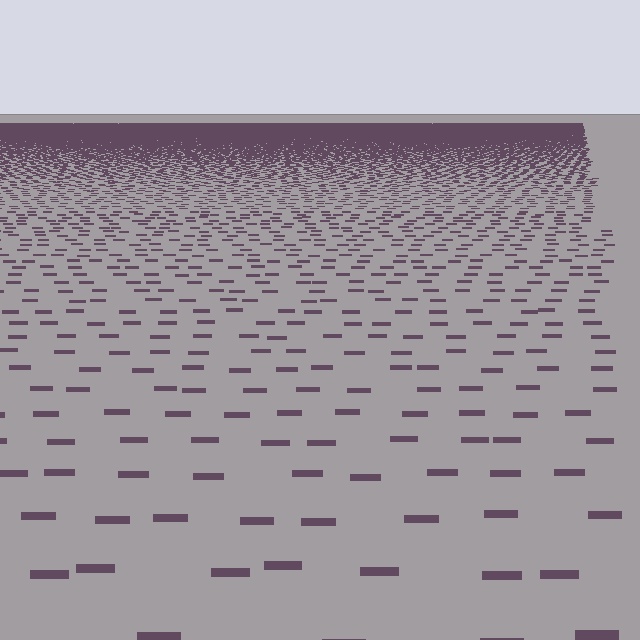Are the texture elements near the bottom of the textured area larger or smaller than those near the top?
Larger. Near the bottom, elements are closer to the viewer and appear at a bigger on-screen size.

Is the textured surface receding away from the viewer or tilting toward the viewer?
The surface is receding away from the viewer. Texture elements get smaller and denser toward the top.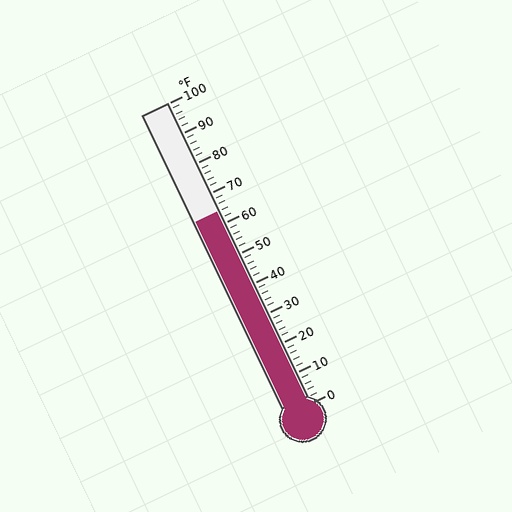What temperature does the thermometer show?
The thermometer shows approximately 64°F.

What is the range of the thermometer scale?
The thermometer scale ranges from 0°F to 100°F.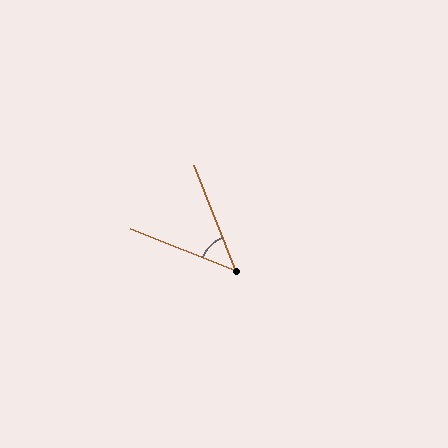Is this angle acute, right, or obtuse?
It is acute.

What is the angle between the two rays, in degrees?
Approximately 47 degrees.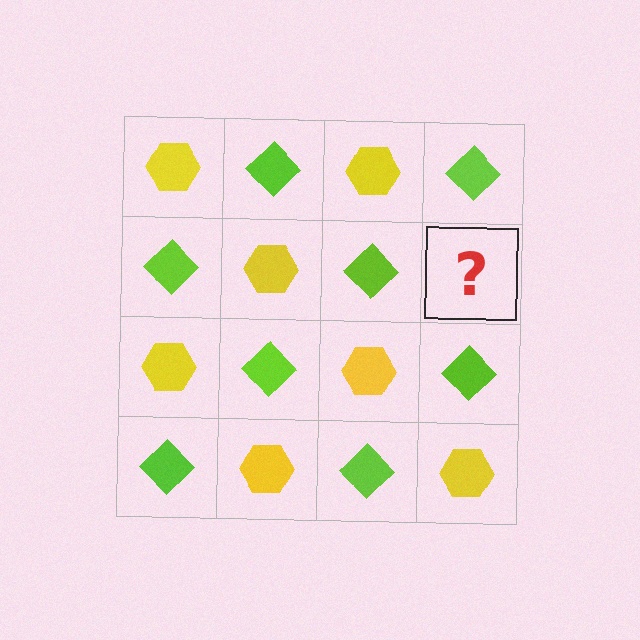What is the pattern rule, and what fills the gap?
The rule is that it alternates yellow hexagon and lime diamond in a checkerboard pattern. The gap should be filled with a yellow hexagon.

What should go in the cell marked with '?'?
The missing cell should contain a yellow hexagon.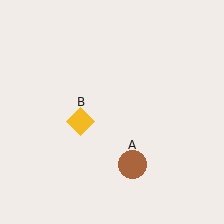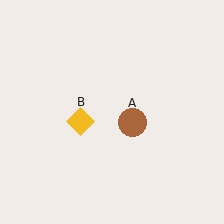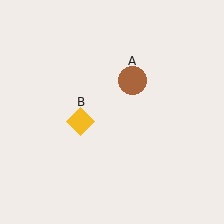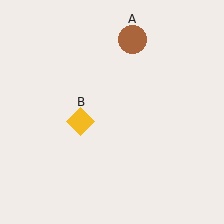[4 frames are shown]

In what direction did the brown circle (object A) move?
The brown circle (object A) moved up.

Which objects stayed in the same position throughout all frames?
Yellow diamond (object B) remained stationary.